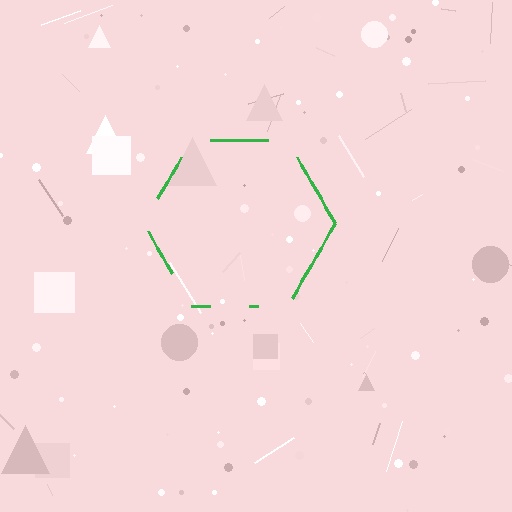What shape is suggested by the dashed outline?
The dashed outline suggests a hexagon.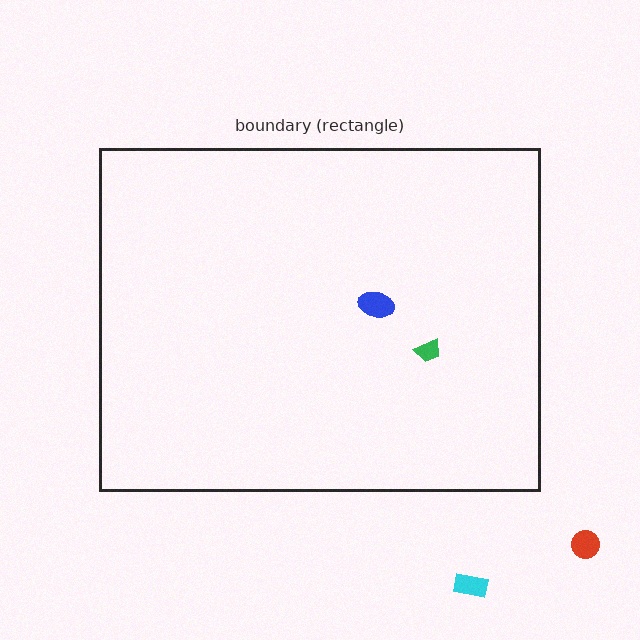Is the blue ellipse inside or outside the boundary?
Inside.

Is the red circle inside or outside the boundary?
Outside.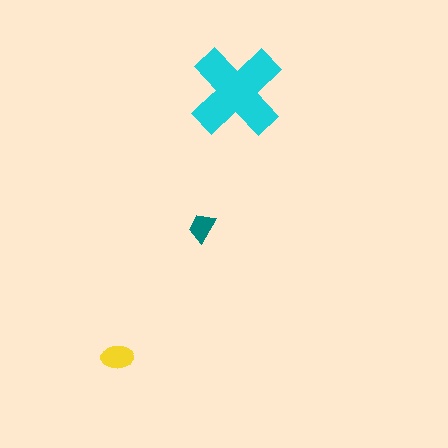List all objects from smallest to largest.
The teal trapezoid, the yellow ellipse, the cyan cross.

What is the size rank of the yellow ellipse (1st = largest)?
2nd.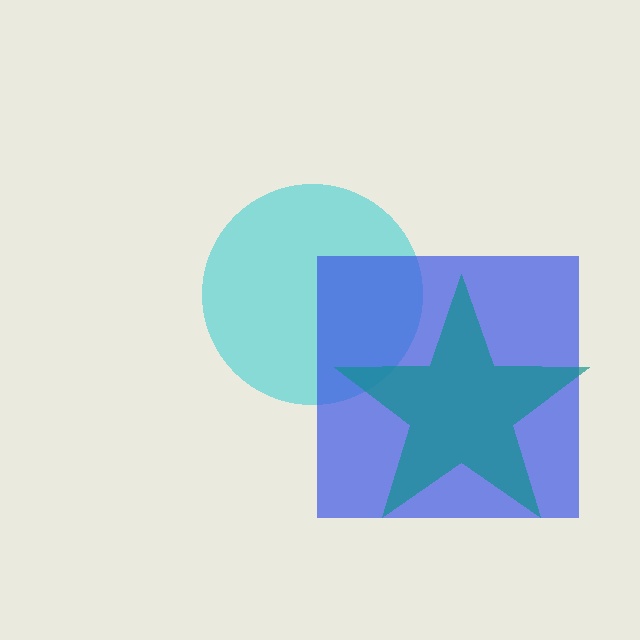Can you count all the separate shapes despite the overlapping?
Yes, there are 3 separate shapes.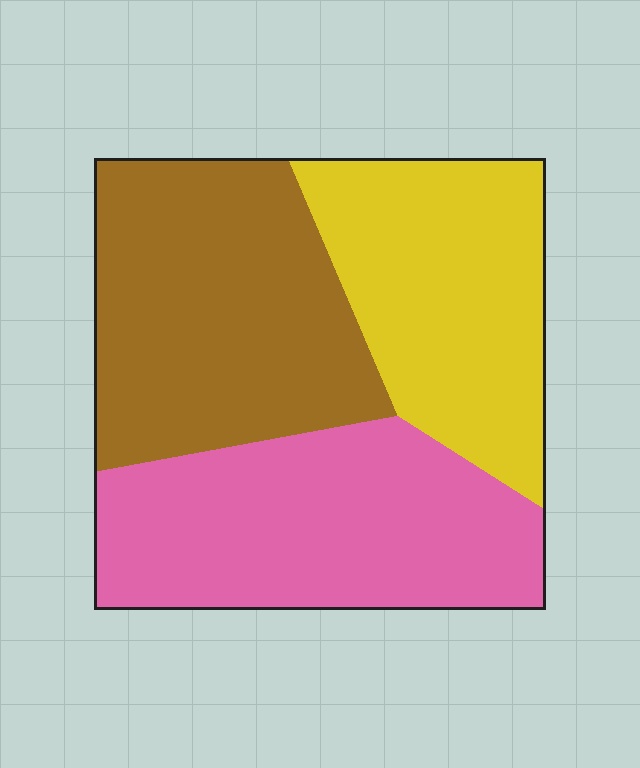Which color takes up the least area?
Yellow, at roughly 30%.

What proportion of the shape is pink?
Pink takes up about one third (1/3) of the shape.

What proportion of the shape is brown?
Brown takes up about three eighths (3/8) of the shape.